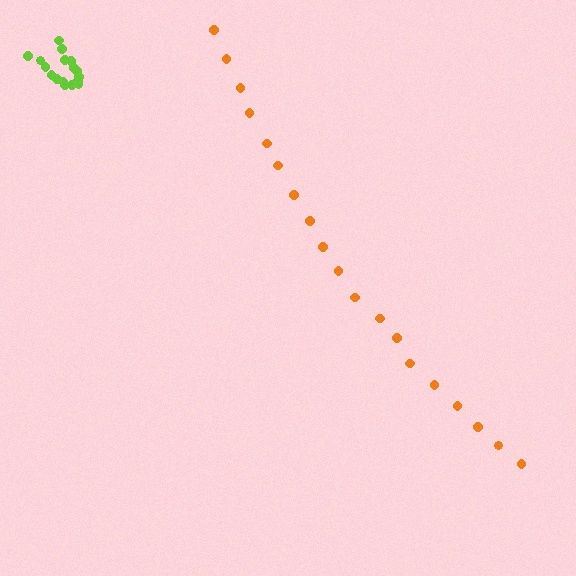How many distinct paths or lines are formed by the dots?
There are 2 distinct paths.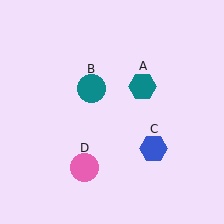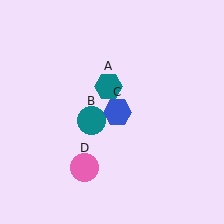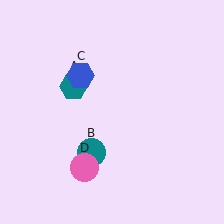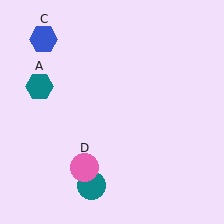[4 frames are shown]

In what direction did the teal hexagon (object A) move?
The teal hexagon (object A) moved left.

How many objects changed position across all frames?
3 objects changed position: teal hexagon (object A), teal circle (object B), blue hexagon (object C).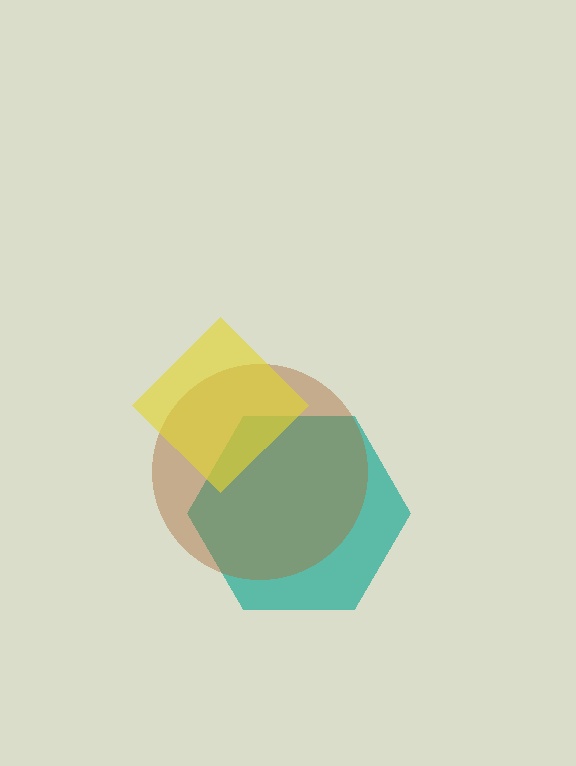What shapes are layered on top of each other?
The layered shapes are: a teal hexagon, a brown circle, a yellow diamond.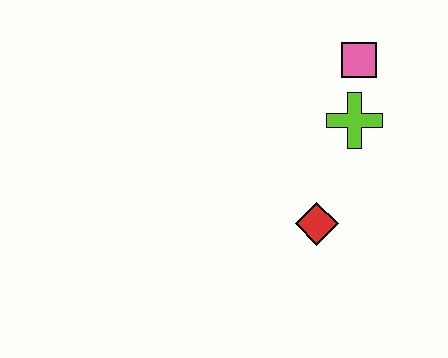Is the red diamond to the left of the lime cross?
Yes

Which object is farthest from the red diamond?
The pink square is farthest from the red diamond.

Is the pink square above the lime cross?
Yes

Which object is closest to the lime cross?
The pink square is closest to the lime cross.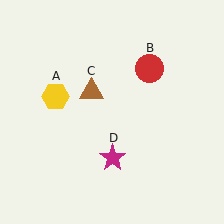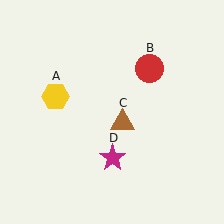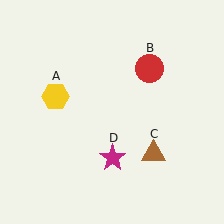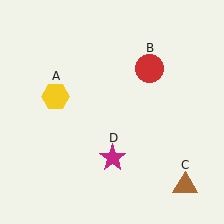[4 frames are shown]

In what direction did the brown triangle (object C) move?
The brown triangle (object C) moved down and to the right.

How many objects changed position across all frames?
1 object changed position: brown triangle (object C).